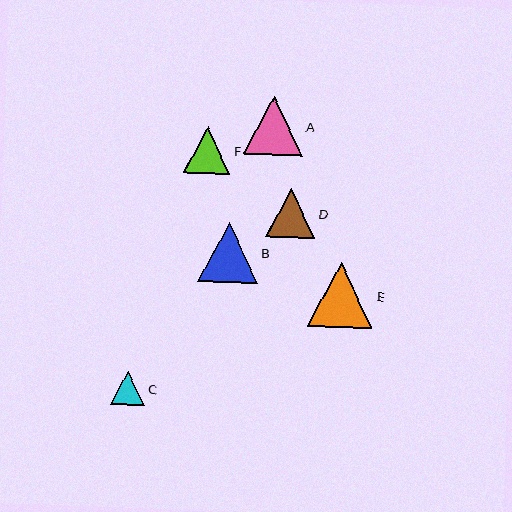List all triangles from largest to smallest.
From largest to smallest: E, B, A, D, F, C.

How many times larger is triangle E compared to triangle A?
Triangle E is approximately 1.1 times the size of triangle A.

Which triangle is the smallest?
Triangle C is the smallest with a size of approximately 35 pixels.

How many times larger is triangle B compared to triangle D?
Triangle B is approximately 1.2 times the size of triangle D.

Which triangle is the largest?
Triangle E is the largest with a size of approximately 65 pixels.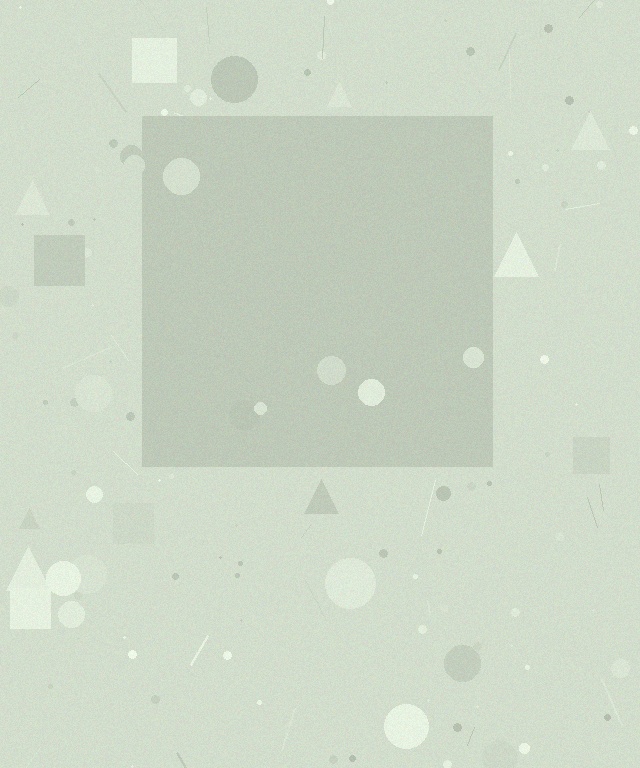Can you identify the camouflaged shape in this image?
The camouflaged shape is a square.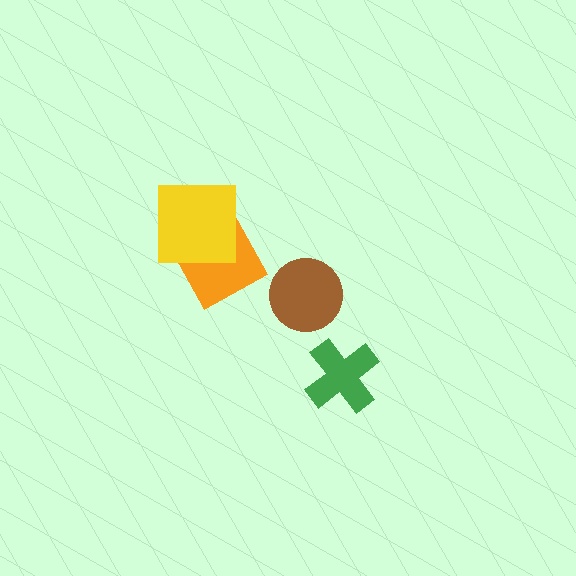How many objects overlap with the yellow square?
1 object overlaps with the yellow square.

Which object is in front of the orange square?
The yellow square is in front of the orange square.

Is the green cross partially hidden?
No, no other shape covers it.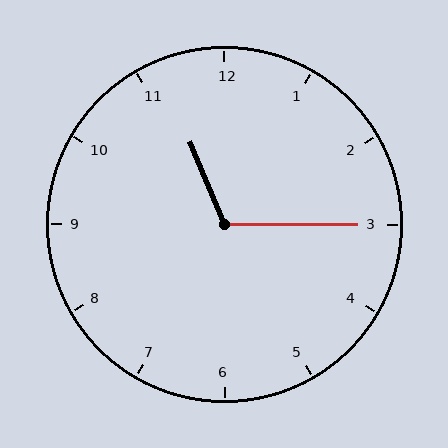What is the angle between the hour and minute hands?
Approximately 112 degrees.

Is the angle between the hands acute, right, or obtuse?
It is obtuse.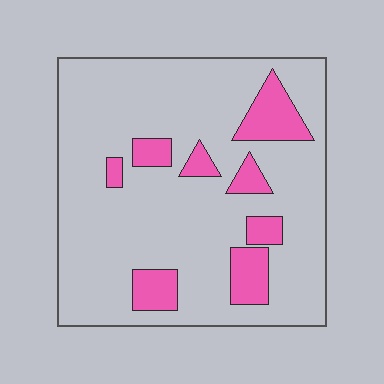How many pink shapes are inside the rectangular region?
8.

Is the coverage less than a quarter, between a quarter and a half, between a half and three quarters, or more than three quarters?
Less than a quarter.